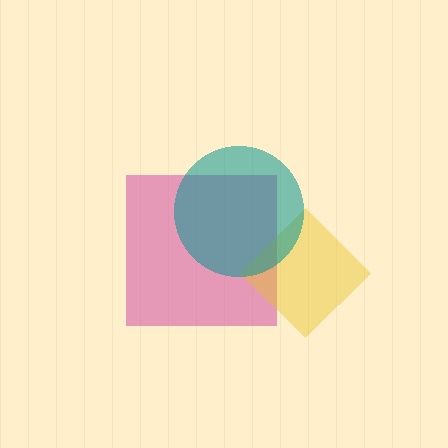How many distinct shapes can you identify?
There are 3 distinct shapes: a pink square, a yellow diamond, a teal circle.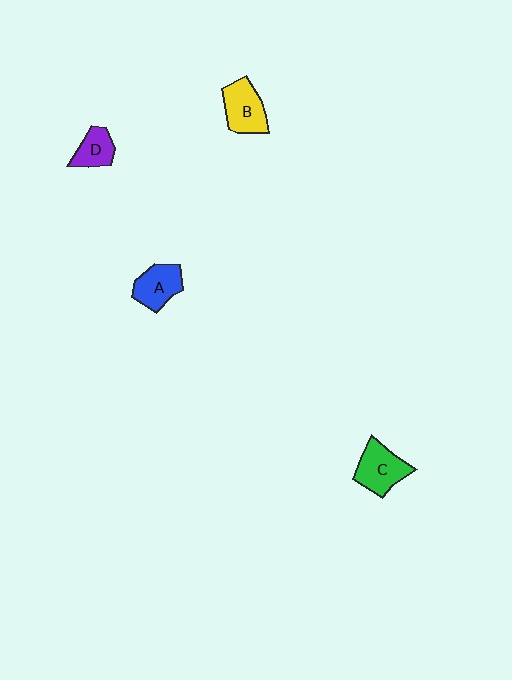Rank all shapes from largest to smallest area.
From largest to smallest: C (green), B (yellow), A (blue), D (purple).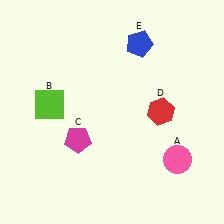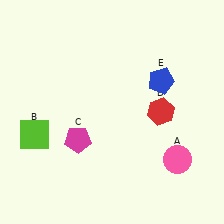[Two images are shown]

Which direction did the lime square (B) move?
The lime square (B) moved down.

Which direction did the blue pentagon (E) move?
The blue pentagon (E) moved down.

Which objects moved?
The objects that moved are: the lime square (B), the blue pentagon (E).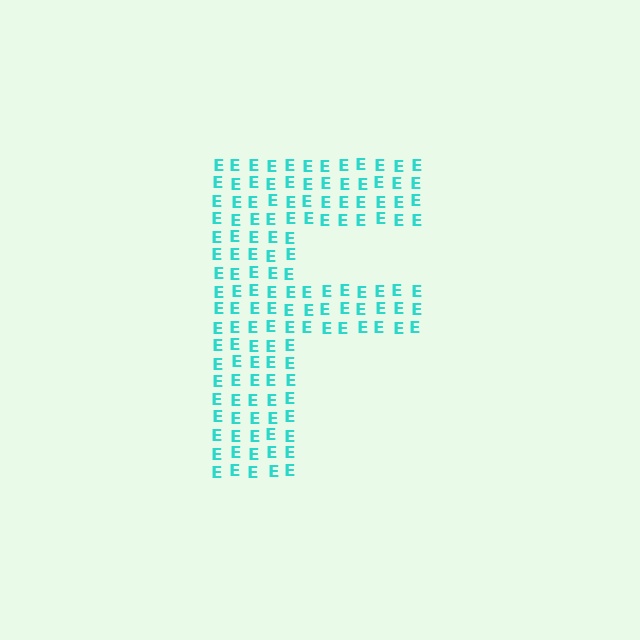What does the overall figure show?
The overall figure shows the letter F.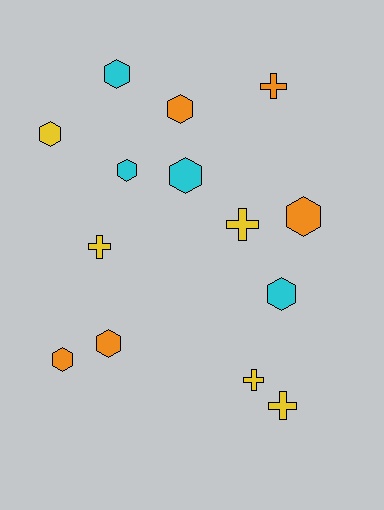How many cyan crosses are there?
There are no cyan crosses.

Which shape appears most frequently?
Hexagon, with 9 objects.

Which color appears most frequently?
Yellow, with 5 objects.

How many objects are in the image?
There are 14 objects.